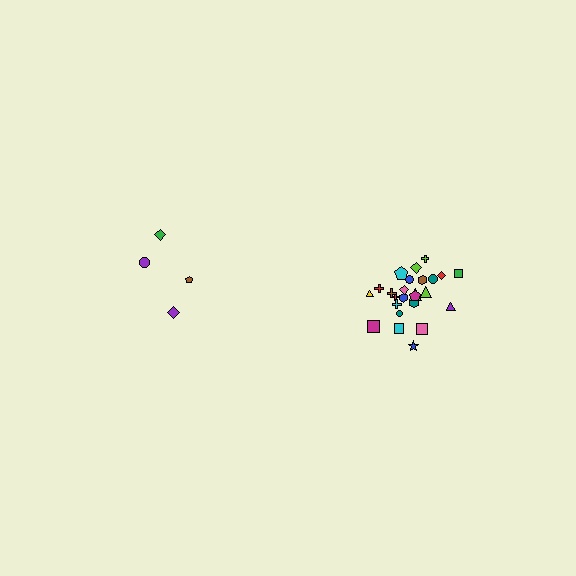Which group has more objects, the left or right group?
The right group.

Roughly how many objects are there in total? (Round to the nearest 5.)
Roughly 30 objects in total.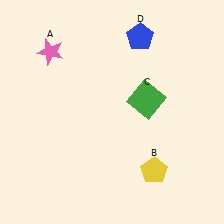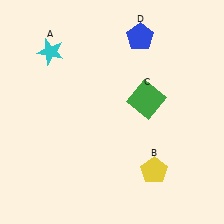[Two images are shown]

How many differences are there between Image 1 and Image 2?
There is 1 difference between the two images.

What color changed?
The star (A) changed from pink in Image 1 to cyan in Image 2.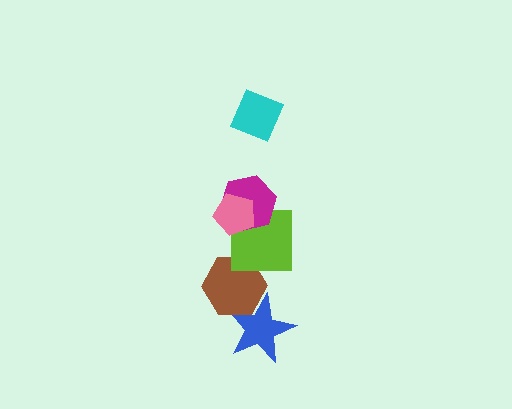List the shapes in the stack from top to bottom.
From top to bottom: the cyan diamond, the pink pentagon, the magenta hexagon, the lime square, the brown hexagon, the blue star.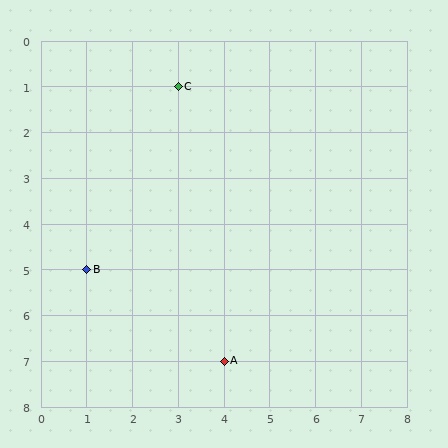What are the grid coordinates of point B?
Point B is at grid coordinates (1, 5).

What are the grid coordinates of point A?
Point A is at grid coordinates (4, 7).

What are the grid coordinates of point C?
Point C is at grid coordinates (3, 1).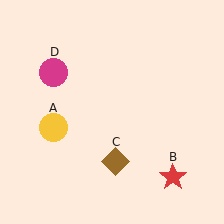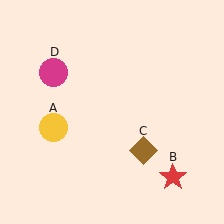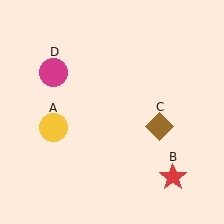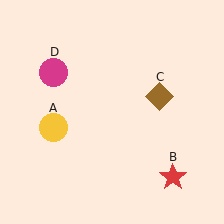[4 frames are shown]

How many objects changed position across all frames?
1 object changed position: brown diamond (object C).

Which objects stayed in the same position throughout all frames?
Yellow circle (object A) and red star (object B) and magenta circle (object D) remained stationary.